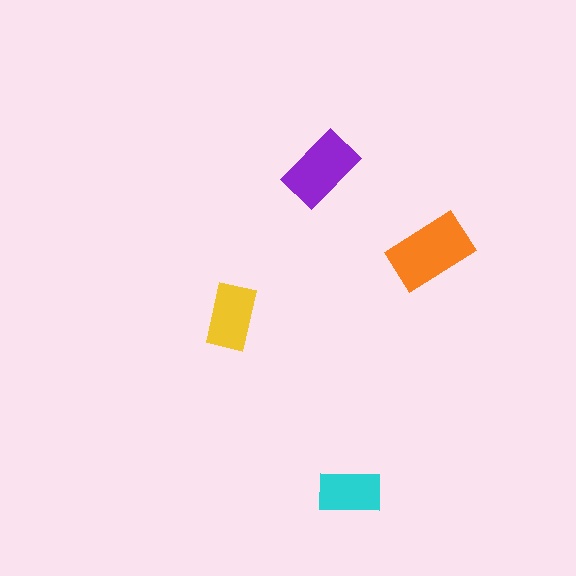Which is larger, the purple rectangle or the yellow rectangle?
The purple one.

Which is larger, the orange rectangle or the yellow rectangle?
The orange one.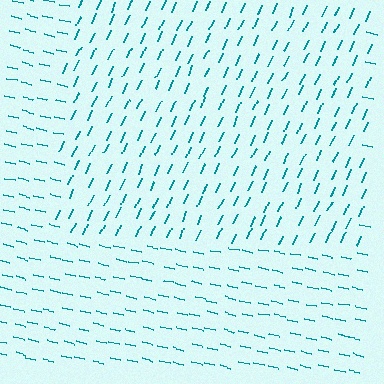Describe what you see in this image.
The image is filled with small teal line segments. A rectangle region in the image has lines oriented differently from the surrounding lines, creating a visible texture boundary.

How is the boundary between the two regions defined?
The boundary is defined purely by a change in line orientation (approximately 79 degrees difference). All lines are the same color and thickness.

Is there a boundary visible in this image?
Yes, there is a texture boundary formed by a change in line orientation.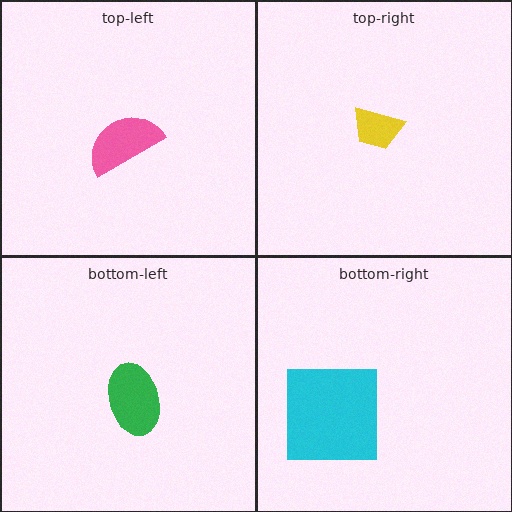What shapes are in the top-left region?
The pink semicircle.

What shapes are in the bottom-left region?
The green ellipse.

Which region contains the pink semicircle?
The top-left region.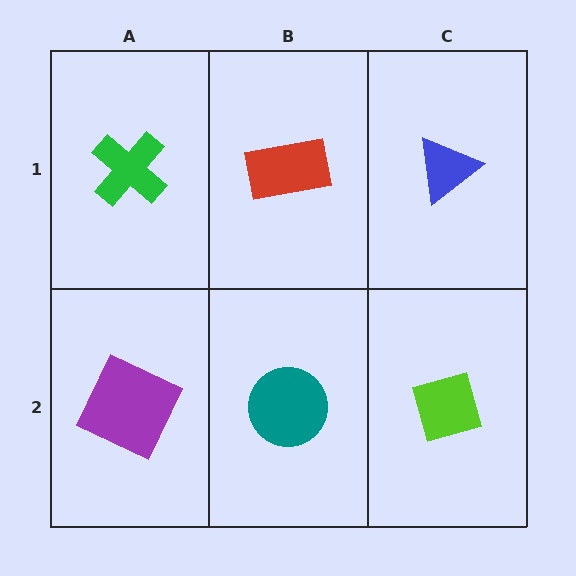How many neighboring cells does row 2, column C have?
2.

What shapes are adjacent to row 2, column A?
A green cross (row 1, column A), a teal circle (row 2, column B).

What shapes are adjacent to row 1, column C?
A lime diamond (row 2, column C), a red rectangle (row 1, column B).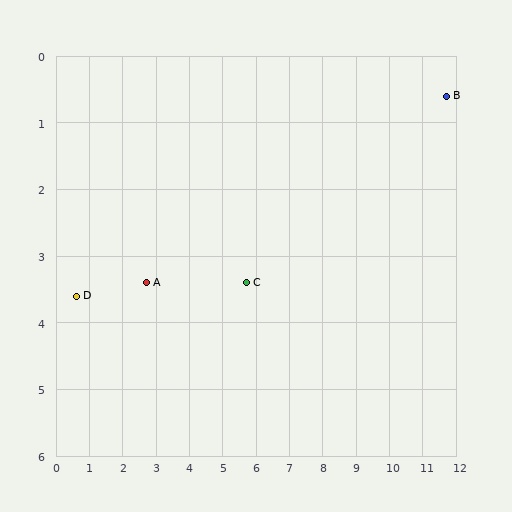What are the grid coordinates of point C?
Point C is at approximately (5.7, 3.4).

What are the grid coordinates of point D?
Point D is at approximately (0.6, 3.6).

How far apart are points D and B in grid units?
Points D and B are about 11.5 grid units apart.